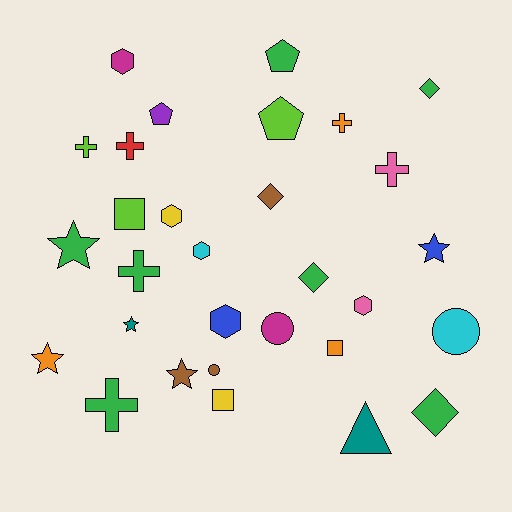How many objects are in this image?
There are 30 objects.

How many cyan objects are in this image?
There are 2 cyan objects.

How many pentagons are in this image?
There are 3 pentagons.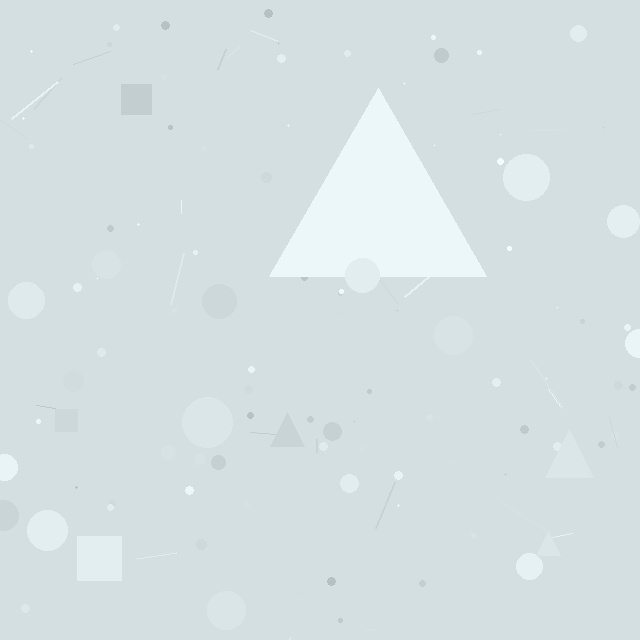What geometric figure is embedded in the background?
A triangle is embedded in the background.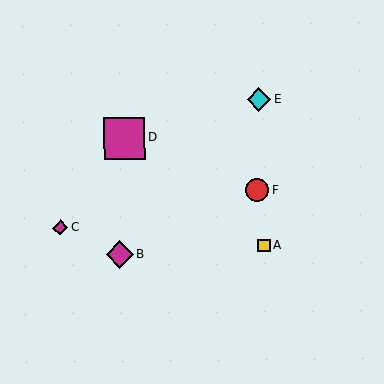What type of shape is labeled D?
Shape D is a magenta square.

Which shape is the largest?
The magenta square (labeled D) is the largest.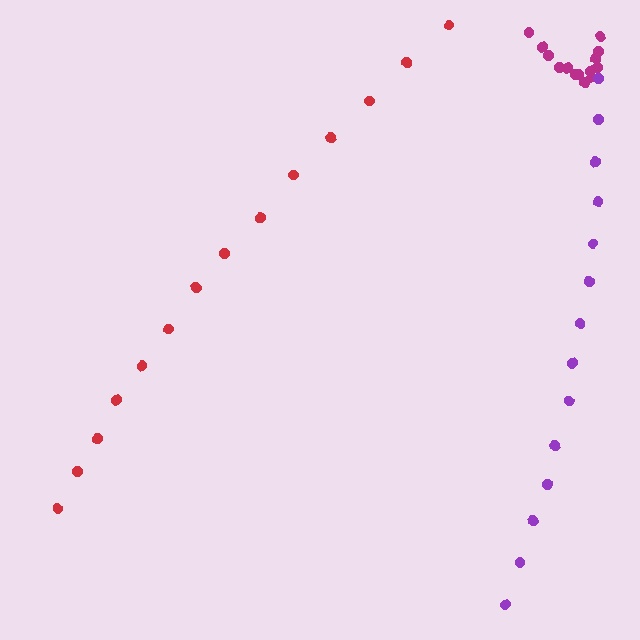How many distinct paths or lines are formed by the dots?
There are 3 distinct paths.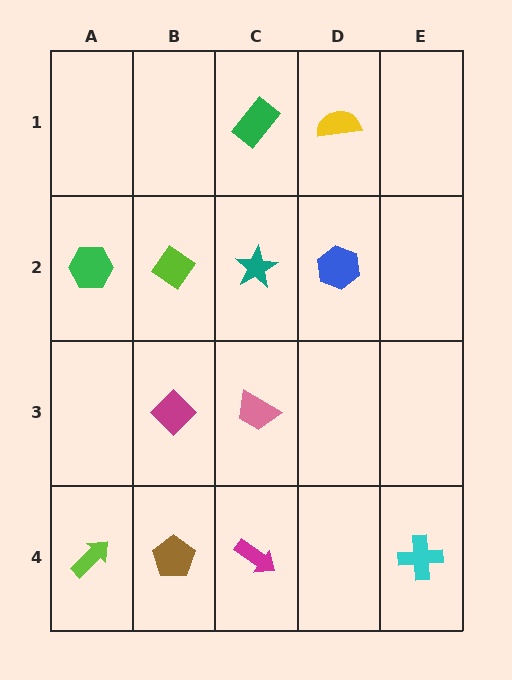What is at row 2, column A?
A green hexagon.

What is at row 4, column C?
A magenta arrow.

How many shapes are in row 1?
2 shapes.